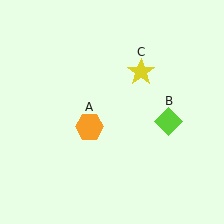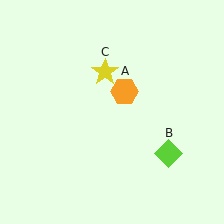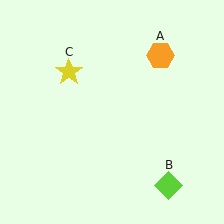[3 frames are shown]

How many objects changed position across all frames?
3 objects changed position: orange hexagon (object A), lime diamond (object B), yellow star (object C).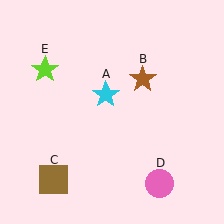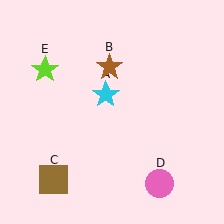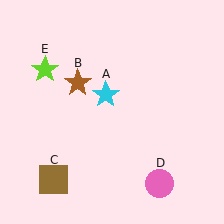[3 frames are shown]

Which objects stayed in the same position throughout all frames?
Cyan star (object A) and brown square (object C) and pink circle (object D) and lime star (object E) remained stationary.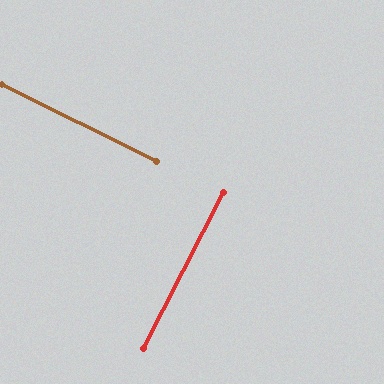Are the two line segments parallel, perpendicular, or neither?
Perpendicular — they meet at approximately 89°.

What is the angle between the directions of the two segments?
Approximately 89 degrees.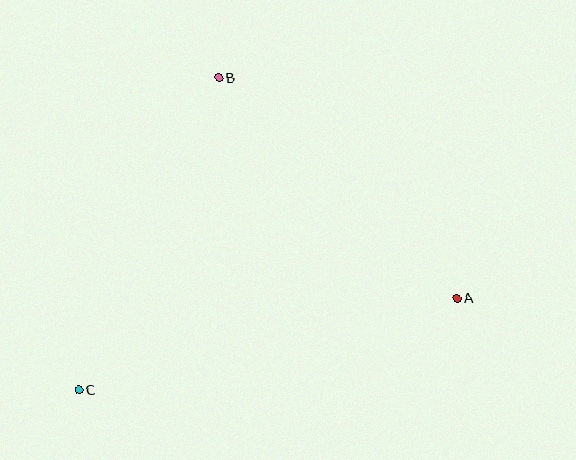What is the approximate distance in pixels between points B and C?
The distance between B and C is approximately 343 pixels.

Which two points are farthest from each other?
Points A and C are farthest from each other.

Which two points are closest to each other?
Points A and B are closest to each other.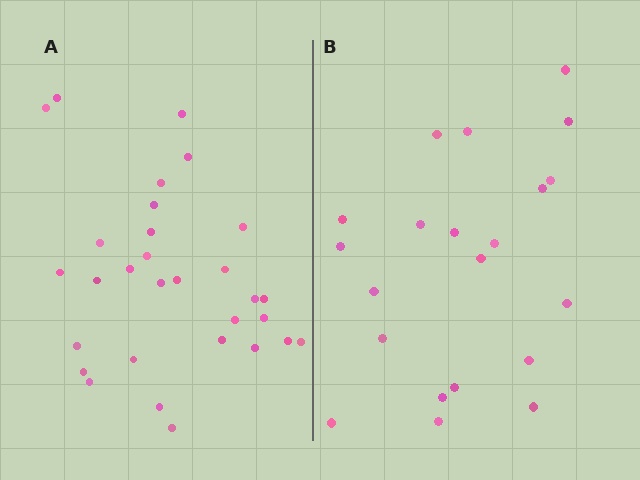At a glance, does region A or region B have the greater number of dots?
Region A (the left region) has more dots.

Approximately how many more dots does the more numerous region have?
Region A has roughly 8 or so more dots than region B.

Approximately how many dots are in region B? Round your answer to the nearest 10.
About 20 dots. (The exact count is 21, which rounds to 20.)